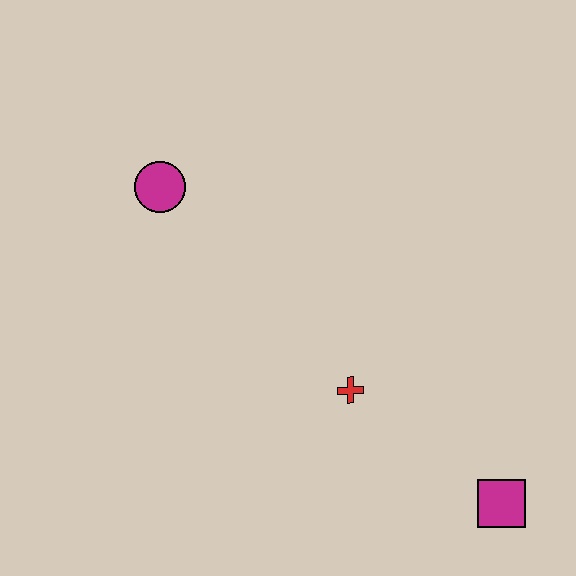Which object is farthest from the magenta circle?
The magenta square is farthest from the magenta circle.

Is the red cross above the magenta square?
Yes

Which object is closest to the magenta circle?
The red cross is closest to the magenta circle.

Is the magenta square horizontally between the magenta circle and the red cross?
No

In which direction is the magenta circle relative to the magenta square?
The magenta circle is to the left of the magenta square.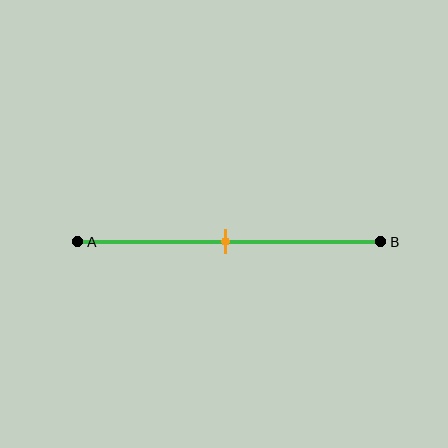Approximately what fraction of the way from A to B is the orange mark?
The orange mark is approximately 50% of the way from A to B.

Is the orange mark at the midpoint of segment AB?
Yes, the mark is approximately at the midpoint.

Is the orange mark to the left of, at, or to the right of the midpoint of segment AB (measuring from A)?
The orange mark is approximately at the midpoint of segment AB.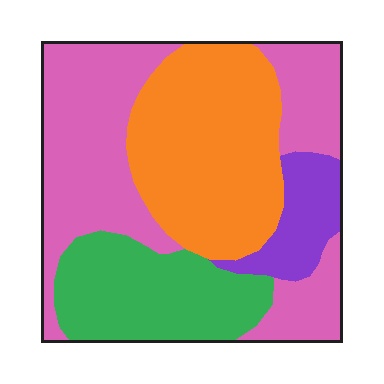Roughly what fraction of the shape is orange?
Orange takes up about one third (1/3) of the shape.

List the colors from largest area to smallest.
From largest to smallest: pink, orange, green, purple.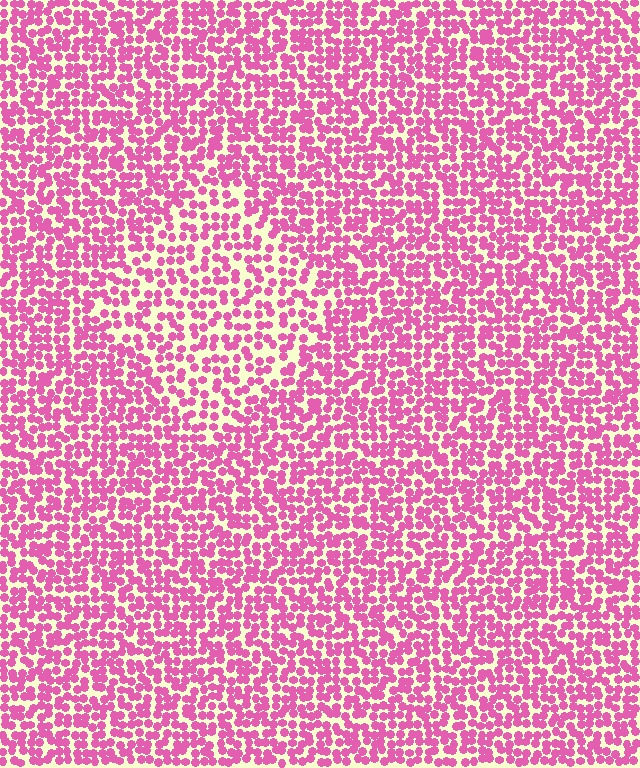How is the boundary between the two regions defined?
The boundary is defined by a change in element density (approximately 1.5x ratio). All elements are the same color, size, and shape.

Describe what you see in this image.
The image contains small pink elements arranged at two different densities. A diamond-shaped region is visible where the elements are less densely packed than the surrounding area.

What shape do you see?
I see a diamond.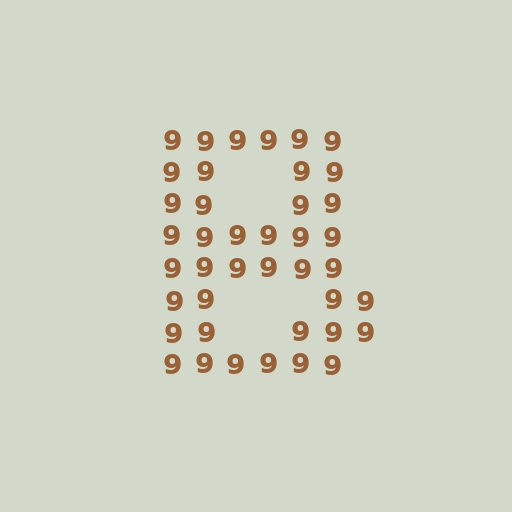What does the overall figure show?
The overall figure shows the letter B.